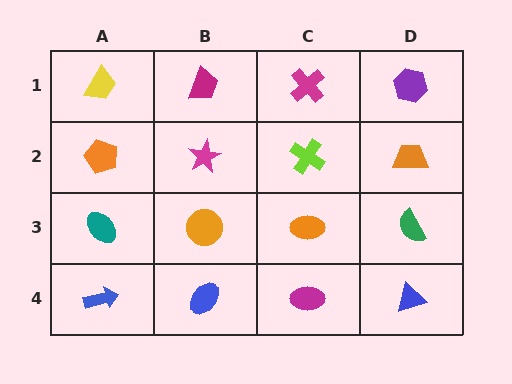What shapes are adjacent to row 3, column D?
An orange trapezoid (row 2, column D), a blue triangle (row 4, column D), an orange ellipse (row 3, column C).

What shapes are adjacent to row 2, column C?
A magenta cross (row 1, column C), an orange ellipse (row 3, column C), a magenta star (row 2, column B), an orange trapezoid (row 2, column D).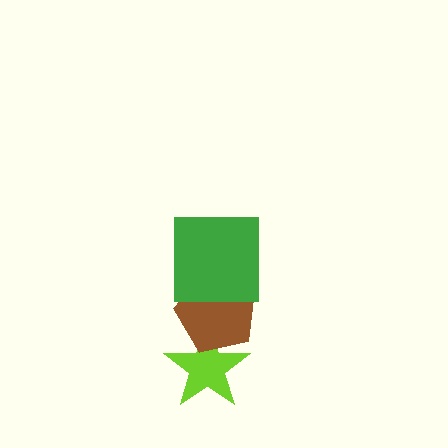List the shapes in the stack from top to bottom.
From top to bottom: the green square, the brown pentagon, the lime star.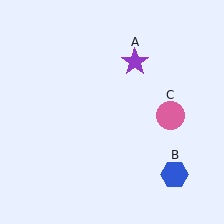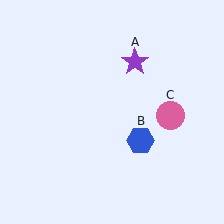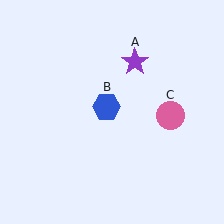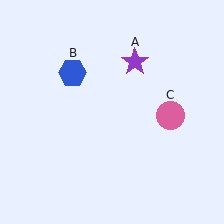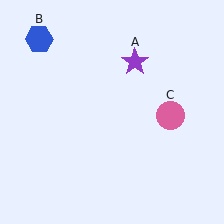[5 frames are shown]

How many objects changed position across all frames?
1 object changed position: blue hexagon (object B).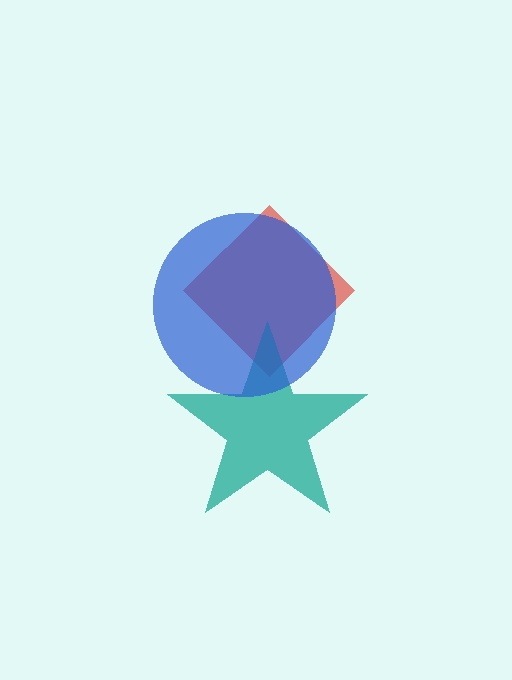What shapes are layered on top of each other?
The layered shapes are: a red diamond, a teal star, a blue circle.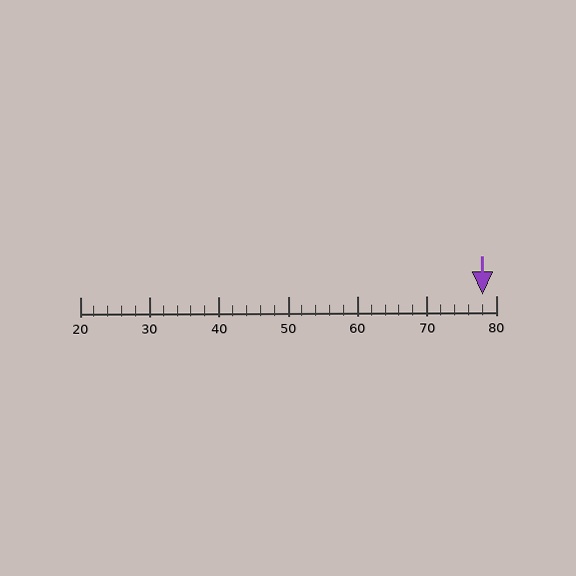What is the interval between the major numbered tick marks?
The major tick marks are spaced 10 units apart.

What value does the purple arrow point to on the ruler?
The purple arrow points to approximately 78.